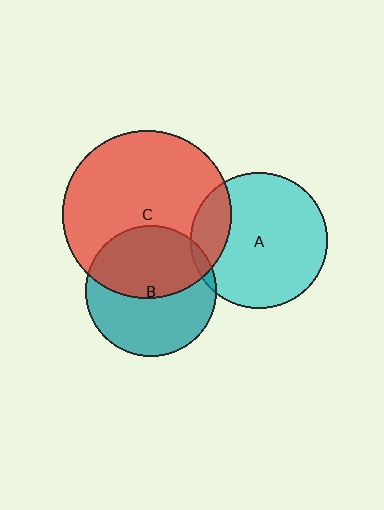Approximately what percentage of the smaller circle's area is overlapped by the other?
Approximately 5%.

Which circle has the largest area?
Circle C (red).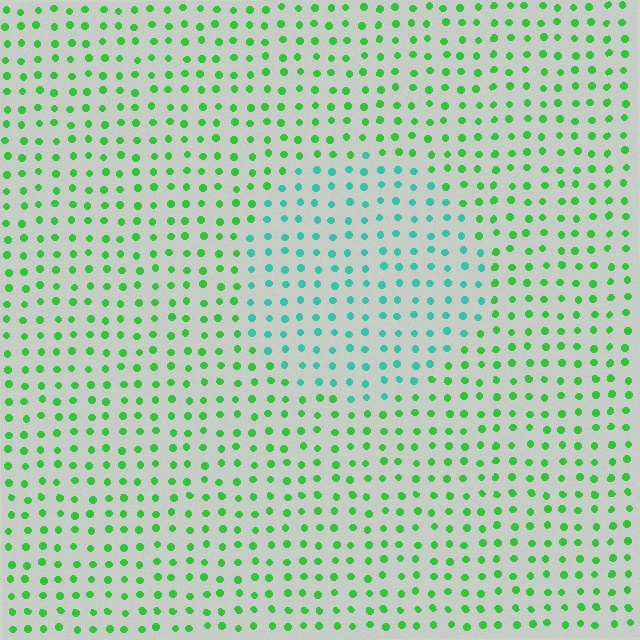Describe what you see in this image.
The image is filled with small green elements in a uniform arrangement. A circle-shaped region is visible where the elements are tinted to a slightly different hue, forming a subtle color boundary.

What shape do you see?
I see a circle.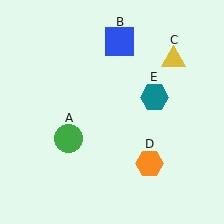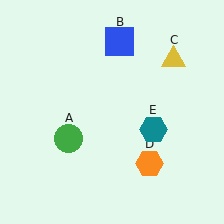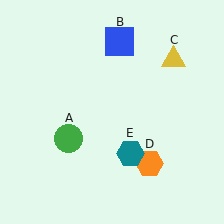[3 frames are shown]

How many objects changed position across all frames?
1 object changed position: teal hexagon (object E).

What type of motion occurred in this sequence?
The teal hexagon (object E) rotated clockwise around the center of the scene.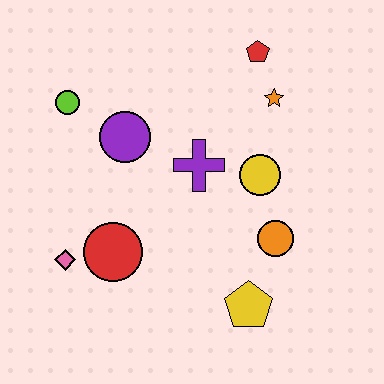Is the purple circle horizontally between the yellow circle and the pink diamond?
Yes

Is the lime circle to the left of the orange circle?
Yes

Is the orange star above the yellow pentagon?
Yes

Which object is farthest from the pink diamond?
The red pentagon is farthest from the pink diamond.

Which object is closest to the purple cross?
The yellow circle is closest to the purple cross.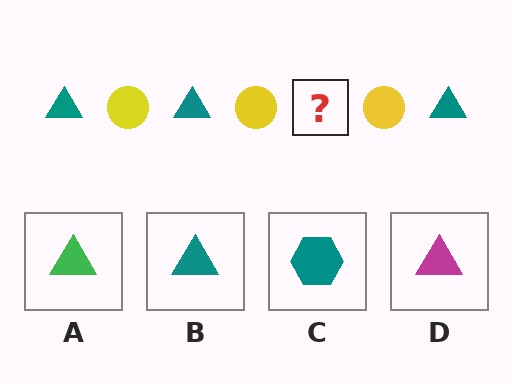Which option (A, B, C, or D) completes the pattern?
B.